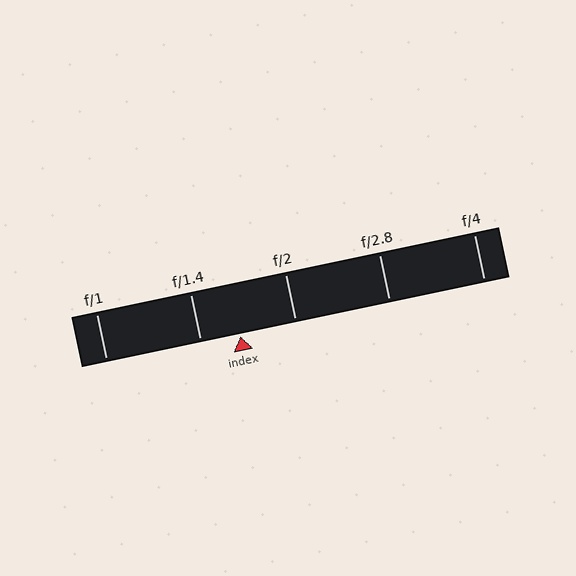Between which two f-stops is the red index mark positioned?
The index mark is between f/1.4 and f/2.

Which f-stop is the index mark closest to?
The index mark is closest to f/1.4.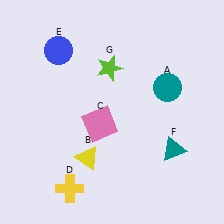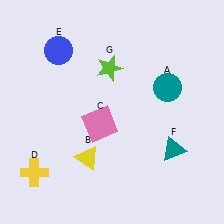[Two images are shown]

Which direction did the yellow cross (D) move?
The yellow cross (D) moved left.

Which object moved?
The yellow cross (D) moved left.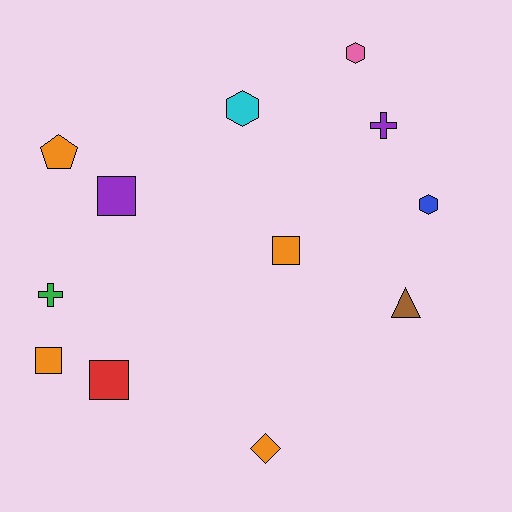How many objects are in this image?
There are 12 objects.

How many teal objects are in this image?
There are no teal objects.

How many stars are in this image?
There are no stars.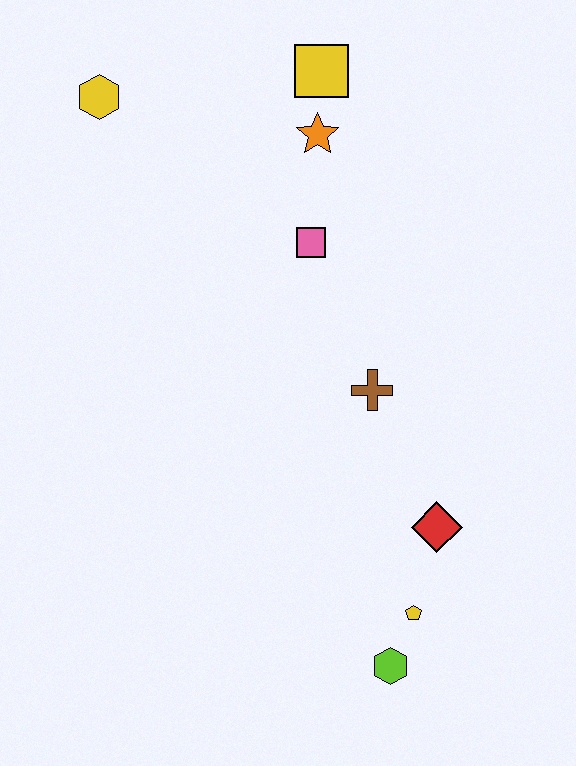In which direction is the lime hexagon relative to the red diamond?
The lime hexagon is below the red diamond.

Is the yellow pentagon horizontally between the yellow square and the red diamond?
Yes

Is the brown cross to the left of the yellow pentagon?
Yes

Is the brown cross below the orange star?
Yes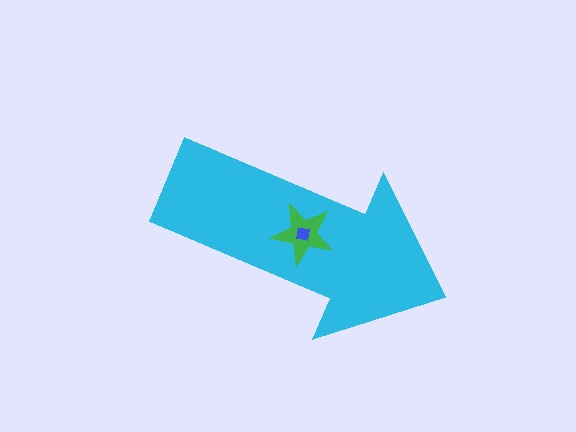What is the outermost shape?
The cyan arrow.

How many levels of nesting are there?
3.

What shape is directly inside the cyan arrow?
The green star.